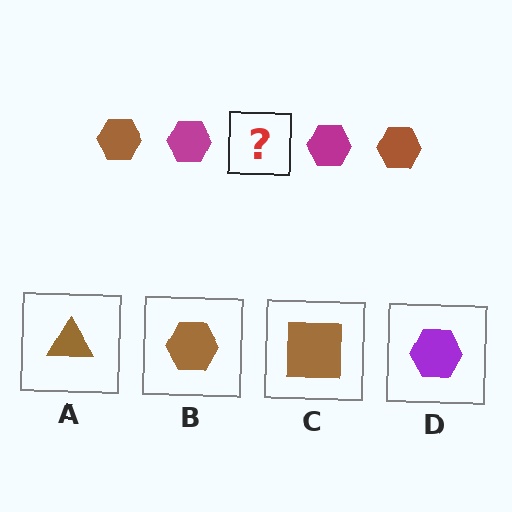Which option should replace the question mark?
Option B.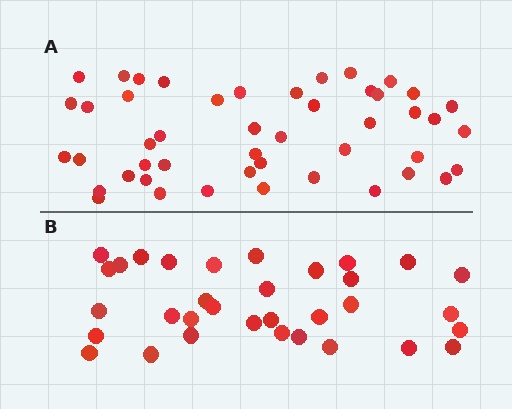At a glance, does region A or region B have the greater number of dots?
Region A (the top region) has more dots.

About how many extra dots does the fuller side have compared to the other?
Region A has approximately 15 more dots than region B.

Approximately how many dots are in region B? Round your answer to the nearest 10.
About 30 dots. (The exact count is 33, which rounds to 30.)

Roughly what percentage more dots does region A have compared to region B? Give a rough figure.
About 40% more.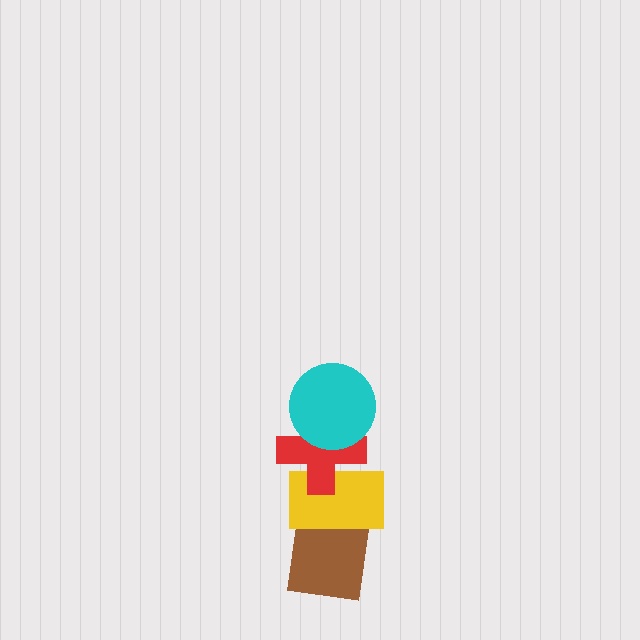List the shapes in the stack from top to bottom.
From top to bottom: the cyan circle, the red cross, the yellow rectangle, the brown square.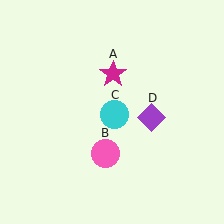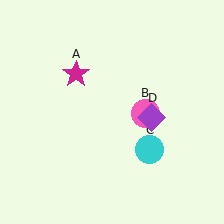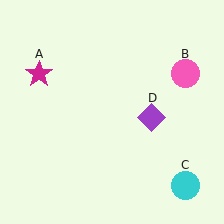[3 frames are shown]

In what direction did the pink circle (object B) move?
The pink circle (object B) moved up and to the right.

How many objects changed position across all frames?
3 objects changed position: magenta star (object A), pink circle (object B), cyan circle (object C).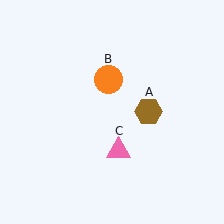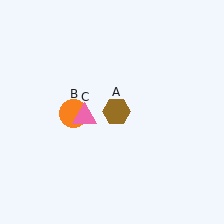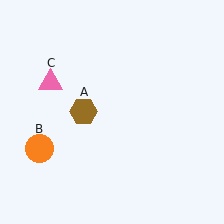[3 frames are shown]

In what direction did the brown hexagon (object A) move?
The brown hexagon (object A) moved left.